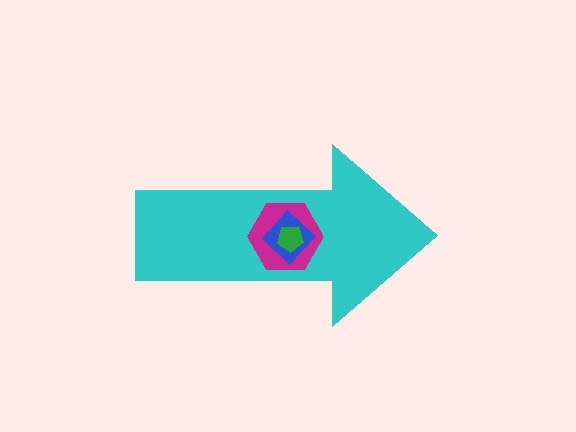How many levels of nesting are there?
4.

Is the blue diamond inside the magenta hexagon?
Yes.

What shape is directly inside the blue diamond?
The green pentagon.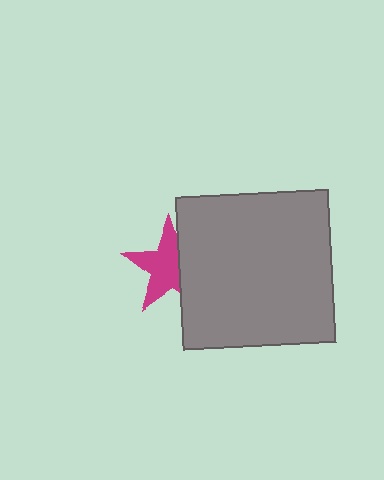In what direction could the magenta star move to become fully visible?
The magenta star could move left. That would shift it out from behind the gray square entirely.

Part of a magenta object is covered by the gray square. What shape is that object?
It is a star.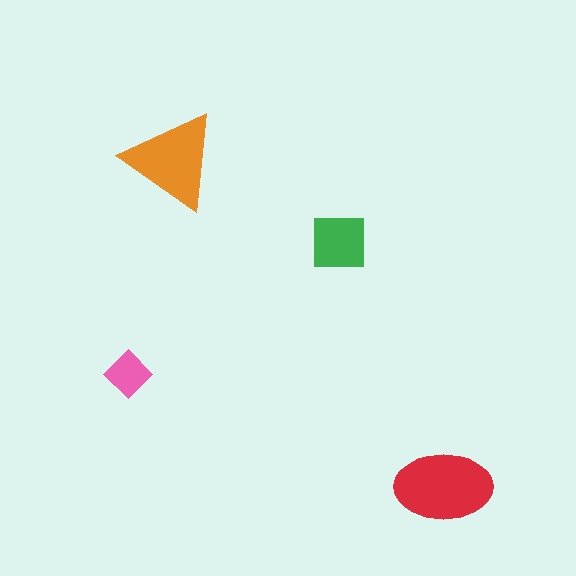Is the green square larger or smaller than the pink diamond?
Larger.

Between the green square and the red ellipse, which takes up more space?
The red ellipse.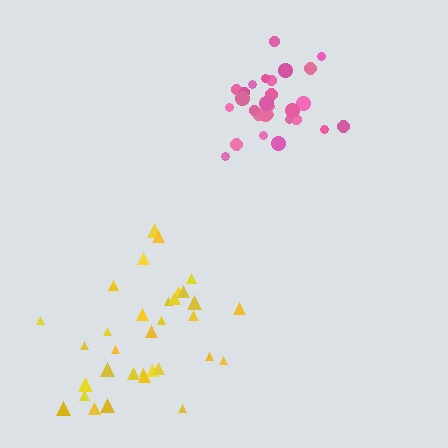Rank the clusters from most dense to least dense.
pink, yellow.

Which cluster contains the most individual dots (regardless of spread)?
Yellow (33).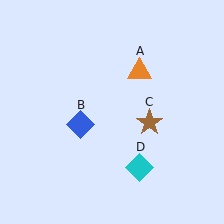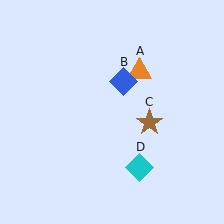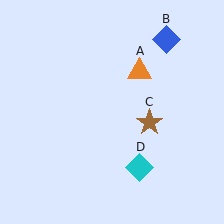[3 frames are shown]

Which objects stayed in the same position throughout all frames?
Orange triangle (object A) and brown star (object C) and cyan diamond (object D) remained stationary.